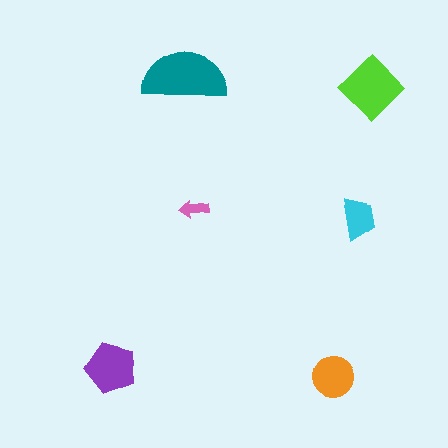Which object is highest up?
The teal semicircle is topmost.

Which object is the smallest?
The pink arrow.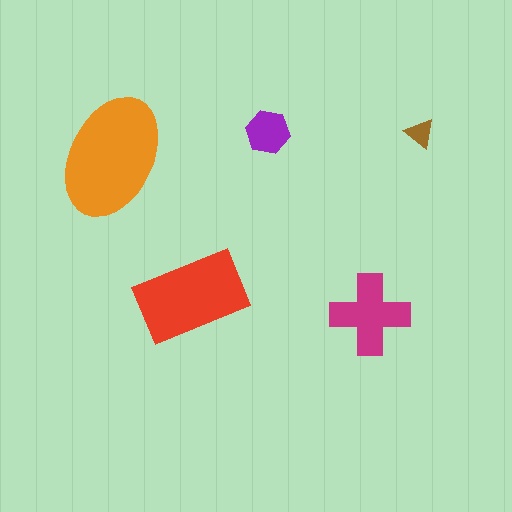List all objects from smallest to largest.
The brown triangle, the purple hexagon, the magenta cross, the red rectangle, the orange ellipse.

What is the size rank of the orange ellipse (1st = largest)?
1st.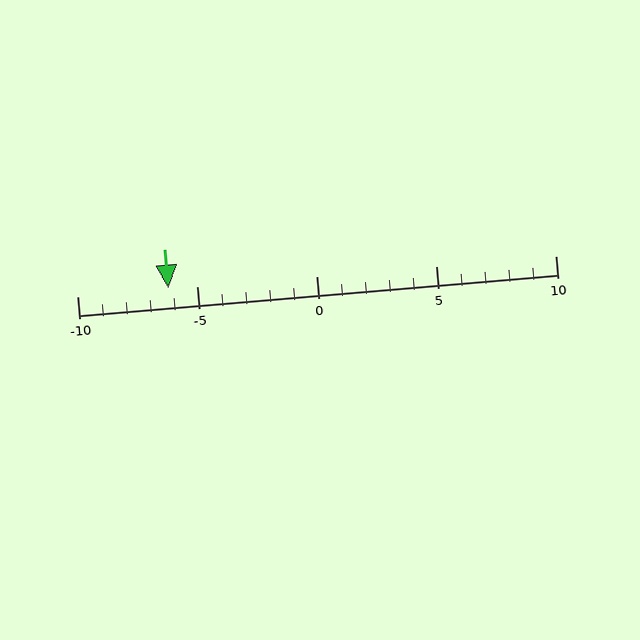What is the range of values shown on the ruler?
The ruler shows values from -10 to 10.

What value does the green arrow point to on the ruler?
The green arrow points to approximately -6.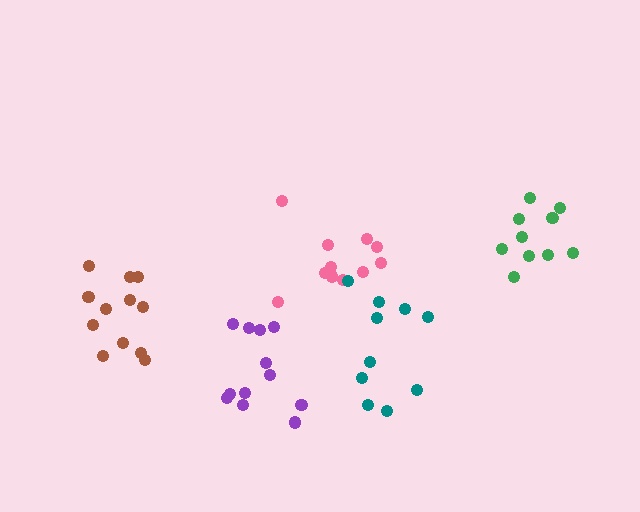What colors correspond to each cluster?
The clusters are colored: brown, green, pink, teal, purple.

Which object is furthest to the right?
The green cluster is rightmost.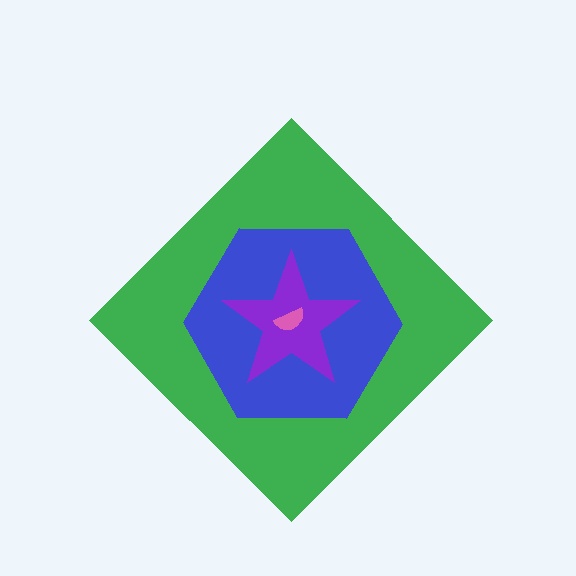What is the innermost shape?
The pink semicircle.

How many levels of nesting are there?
4.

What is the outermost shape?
The green diamond.